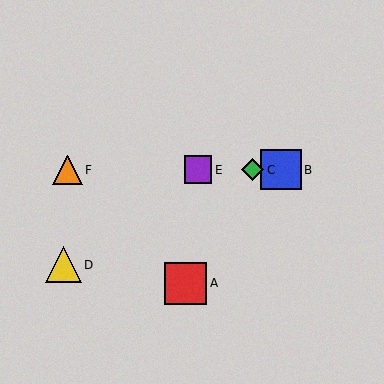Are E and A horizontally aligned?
No, E is at y≈170 and A is at y≈283.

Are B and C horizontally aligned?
Yes, both are at y≈170.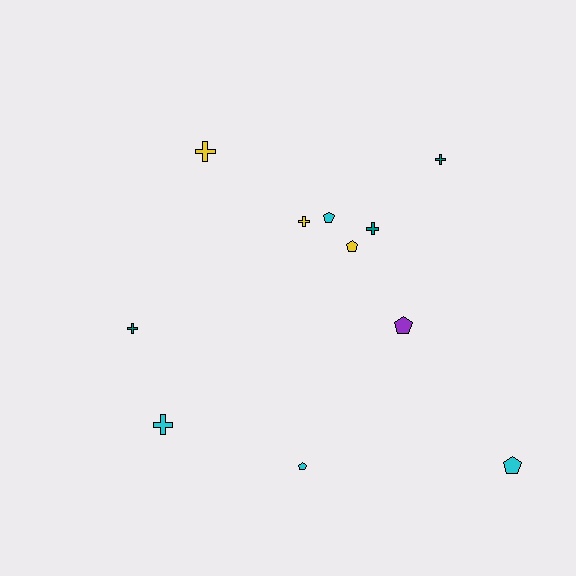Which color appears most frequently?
Cyan, with 4 objects.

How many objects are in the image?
There are 11 objects.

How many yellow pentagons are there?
There is 1 yellow pentagon.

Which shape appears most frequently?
Cross, with 6 objects.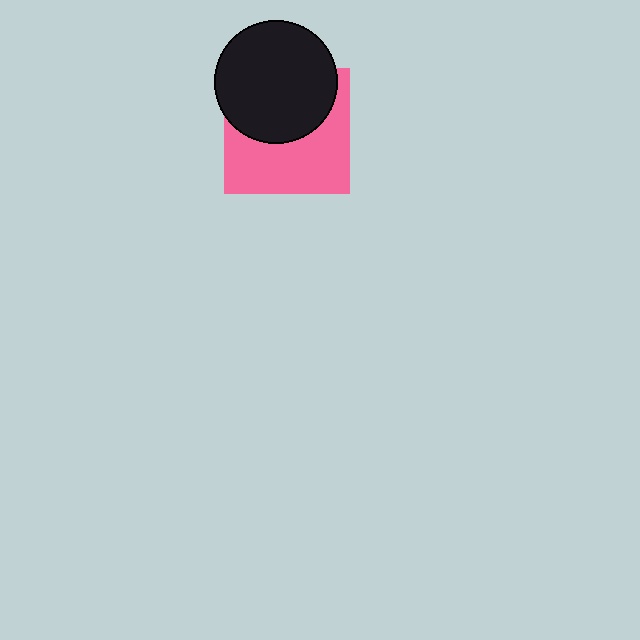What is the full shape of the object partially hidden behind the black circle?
The partially hidden object is a pink square.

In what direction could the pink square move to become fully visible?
The pink square could move down. That would shift it out from behind the black circle entirely.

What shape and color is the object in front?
The object in front is a black circle.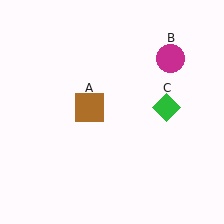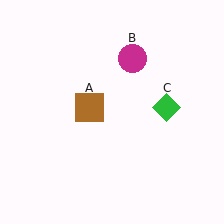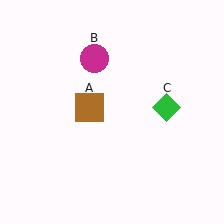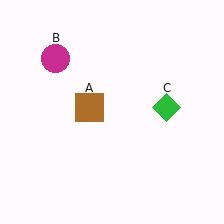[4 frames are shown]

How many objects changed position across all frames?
1 object changed position: magenta circle (object B).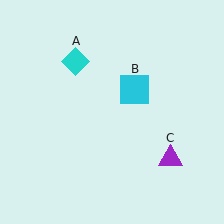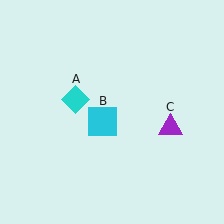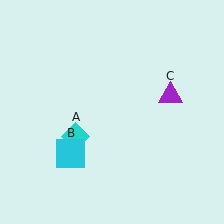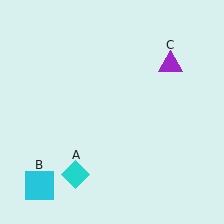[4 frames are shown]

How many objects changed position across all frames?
3 objects changed position: cyan diamond (object A), cyan square (object B), purple triangle (object C).